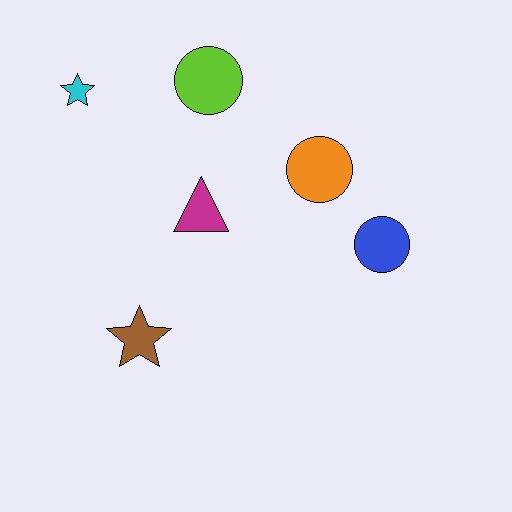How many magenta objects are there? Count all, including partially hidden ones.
There is 1 magenta object.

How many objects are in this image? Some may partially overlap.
There are 6 objects.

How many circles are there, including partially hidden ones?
There are 3 circles.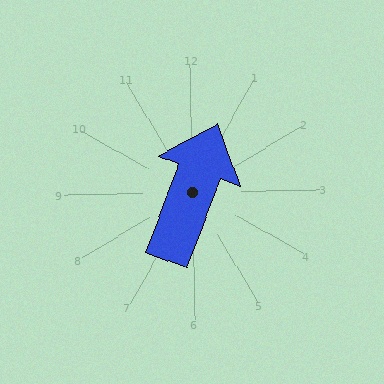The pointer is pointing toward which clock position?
Roughly 1 o'clock.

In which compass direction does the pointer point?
North.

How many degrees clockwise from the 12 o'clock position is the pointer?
Approximately 22 degrees.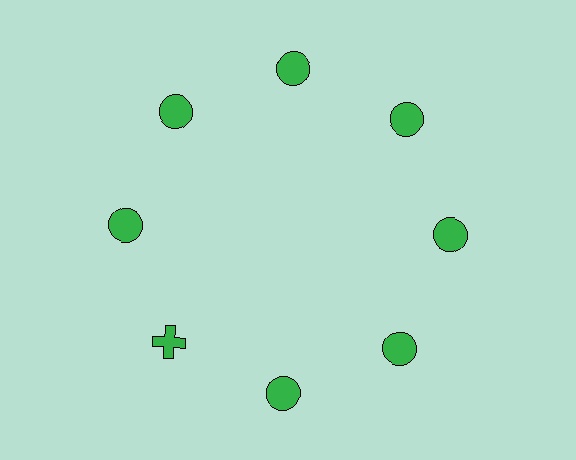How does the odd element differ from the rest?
It has a different shape: cross instead of circle.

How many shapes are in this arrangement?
There are 8 shapes arranged in a ring pattern.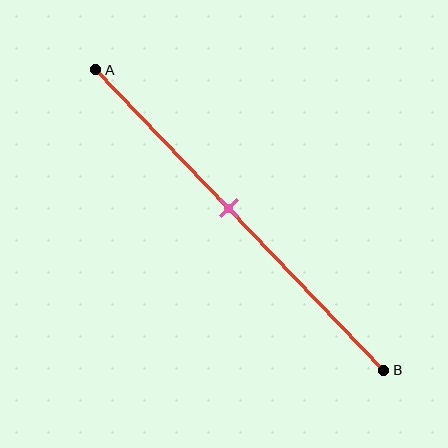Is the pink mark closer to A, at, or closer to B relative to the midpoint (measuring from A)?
The pink mark is closer to point A than the midpoint of segment AB.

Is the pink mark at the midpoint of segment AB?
No, the mark is at about 45% from A, not at the 50% midpoint.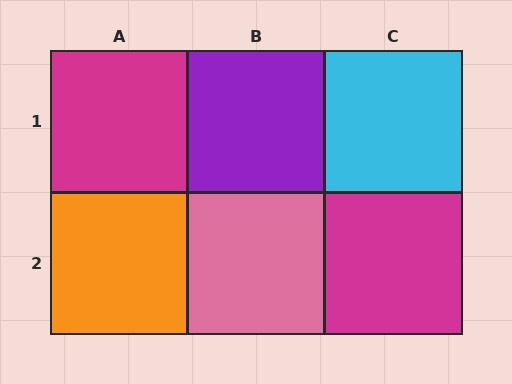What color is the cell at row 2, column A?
Orange.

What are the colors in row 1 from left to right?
Magenta, purple, cyan.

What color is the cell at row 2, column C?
Magenta.